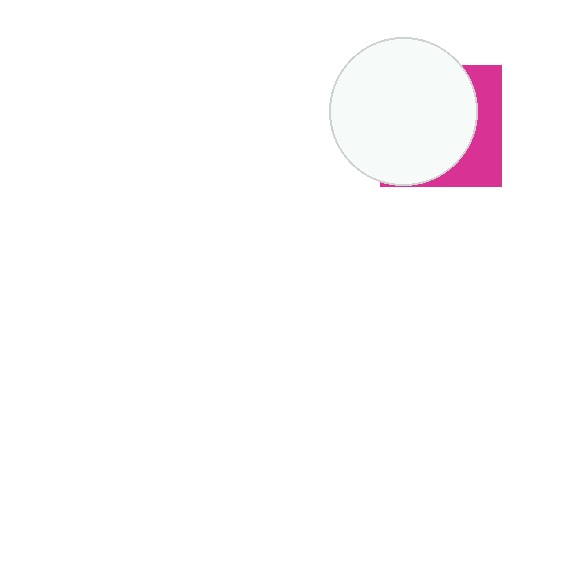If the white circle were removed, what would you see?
You would see the complete magenta square.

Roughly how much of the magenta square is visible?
A small part of it is visible (roughly 30%).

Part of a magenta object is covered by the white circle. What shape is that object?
It is a square.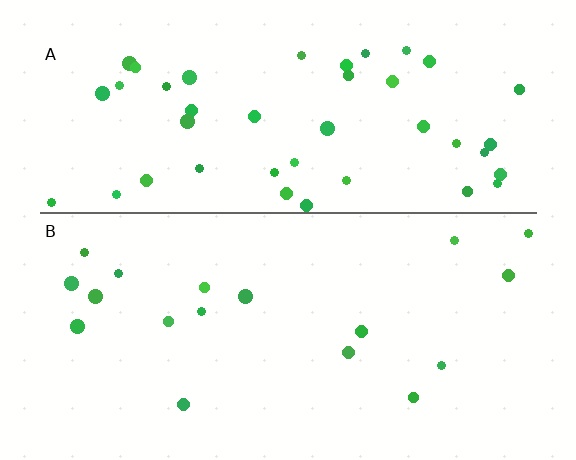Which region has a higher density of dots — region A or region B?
A (the top).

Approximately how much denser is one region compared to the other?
Approximately 2.4× — region A over region B.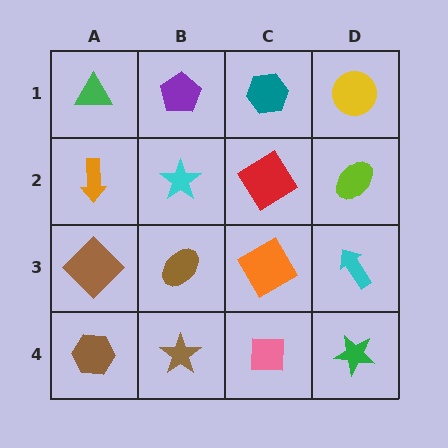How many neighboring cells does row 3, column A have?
3.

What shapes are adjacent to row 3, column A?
An orange arrow (row 2, column A), a brown hexagon (row 4, column A), a brown ellipse (row 3, column B).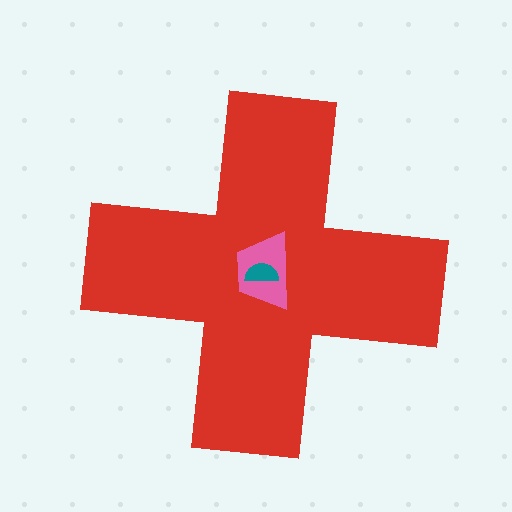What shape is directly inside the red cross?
The pink trapezoid.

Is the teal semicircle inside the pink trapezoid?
Yes.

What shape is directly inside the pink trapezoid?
The teal semicircle.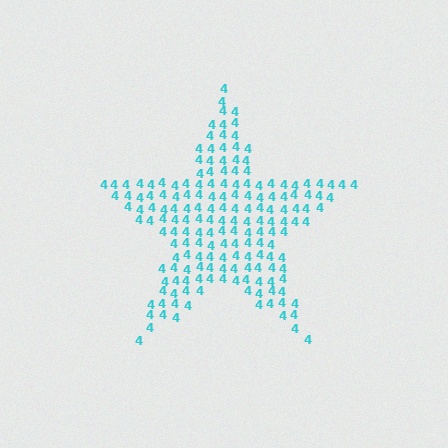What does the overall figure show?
The overall figure shows a star.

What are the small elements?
The small elements are digit 4's.